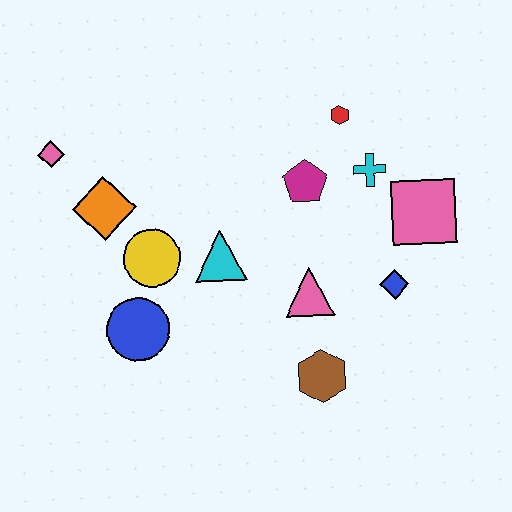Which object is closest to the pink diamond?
The orange diamond is closest to the pink diamond.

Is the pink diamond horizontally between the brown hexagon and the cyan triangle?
No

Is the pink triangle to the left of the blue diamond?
Yes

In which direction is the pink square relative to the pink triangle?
The pink square is to the right of the pink triangle.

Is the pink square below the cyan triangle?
No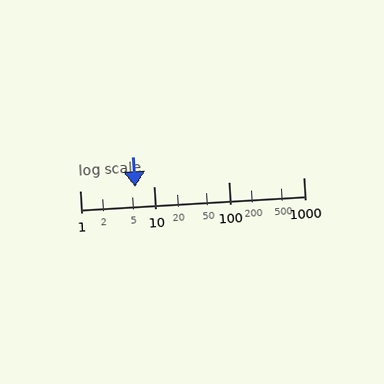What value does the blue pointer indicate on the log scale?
The pointer indicates approximately 5.5.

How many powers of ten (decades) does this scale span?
The scale spans 3 decades, from 1 to 1000.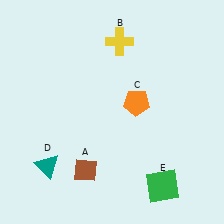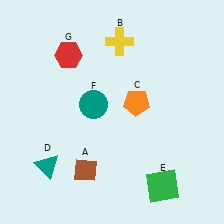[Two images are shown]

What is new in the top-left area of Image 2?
A red hexagon (G) was added in the top-left area of Image 2.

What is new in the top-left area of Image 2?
A teal circle (F) was added in the top-left area of Image 2.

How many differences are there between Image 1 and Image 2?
There are 2 differences between the two images.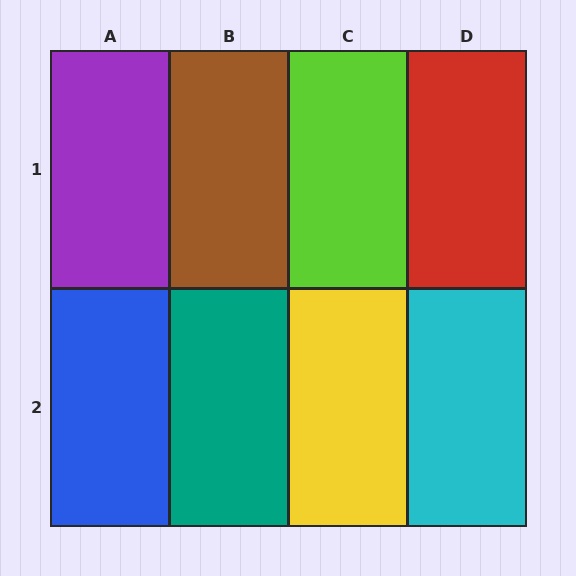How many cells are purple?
1 cell is purple.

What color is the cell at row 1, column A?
Purple.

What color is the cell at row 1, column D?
Red.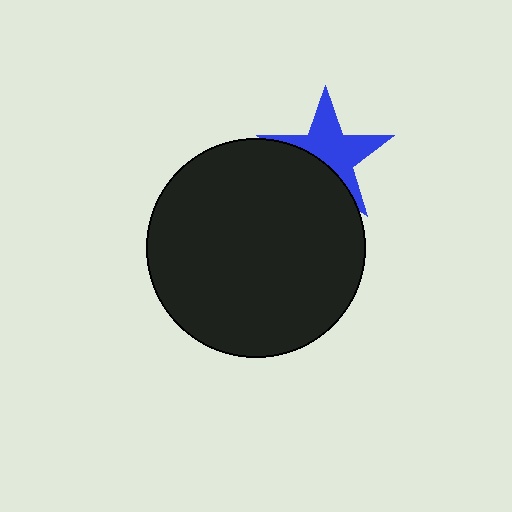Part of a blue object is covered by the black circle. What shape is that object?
It is a star.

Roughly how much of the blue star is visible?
About half of it is visible (roughly 59%).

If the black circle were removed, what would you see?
You would see the complete blue star.